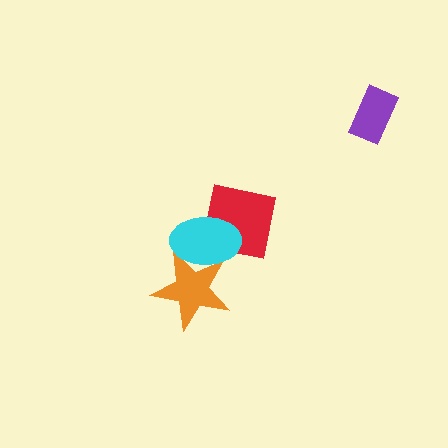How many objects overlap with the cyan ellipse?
2 objects overlap with the cyan ellipse.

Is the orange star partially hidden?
Yes, it is partially covered by another shape.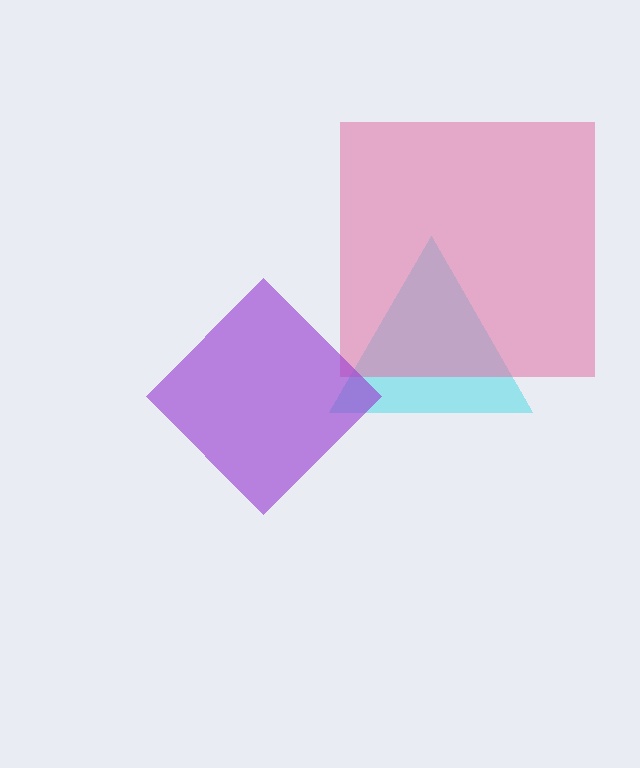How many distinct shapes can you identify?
There are 3 distinct shapes: a cyan triangle, a pink square, a purple diamond.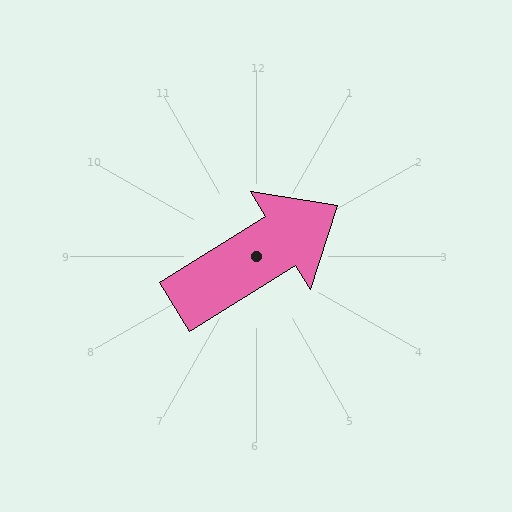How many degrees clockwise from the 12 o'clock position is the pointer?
Approximately 58 degrees.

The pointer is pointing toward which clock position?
Roughly 2 o'clock.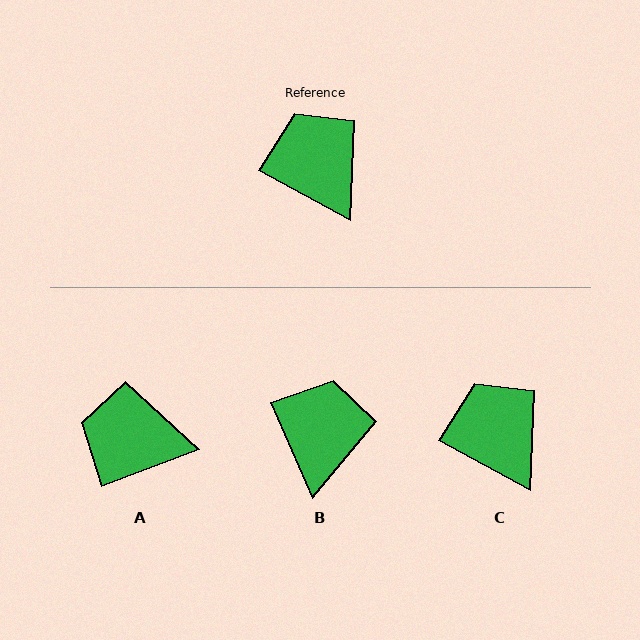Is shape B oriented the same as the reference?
No, it is off by about 37 degrees.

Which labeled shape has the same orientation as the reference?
C.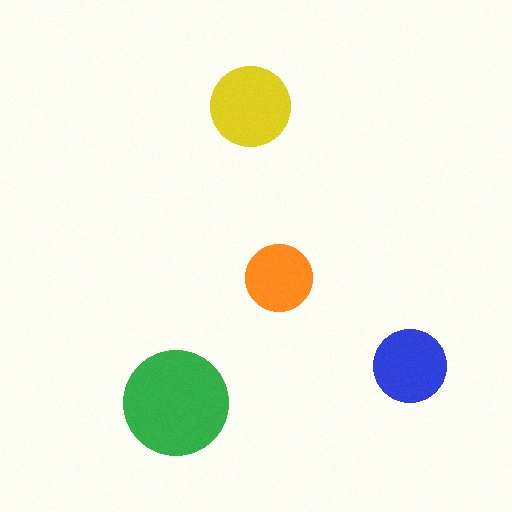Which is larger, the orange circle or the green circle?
The green one.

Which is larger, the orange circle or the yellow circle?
The yellow one.